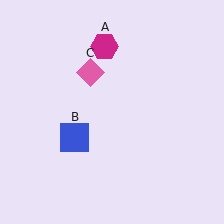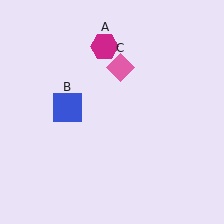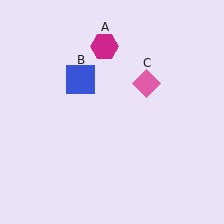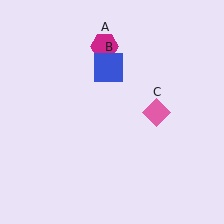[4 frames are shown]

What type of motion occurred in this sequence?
The blue square (object B), pink diamond (object C) rotated clockwise around the center of the scene.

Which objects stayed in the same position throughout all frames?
Magenta hexagon (object A) remained stationary.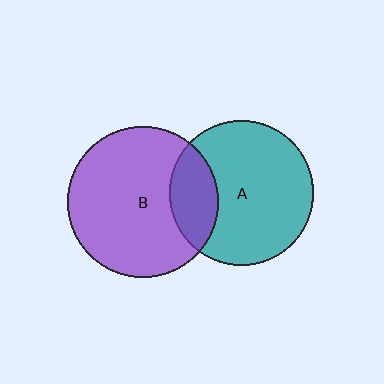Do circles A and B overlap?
Yes.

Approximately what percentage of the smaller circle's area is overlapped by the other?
Approximately 25%.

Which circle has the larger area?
Circle B (purple).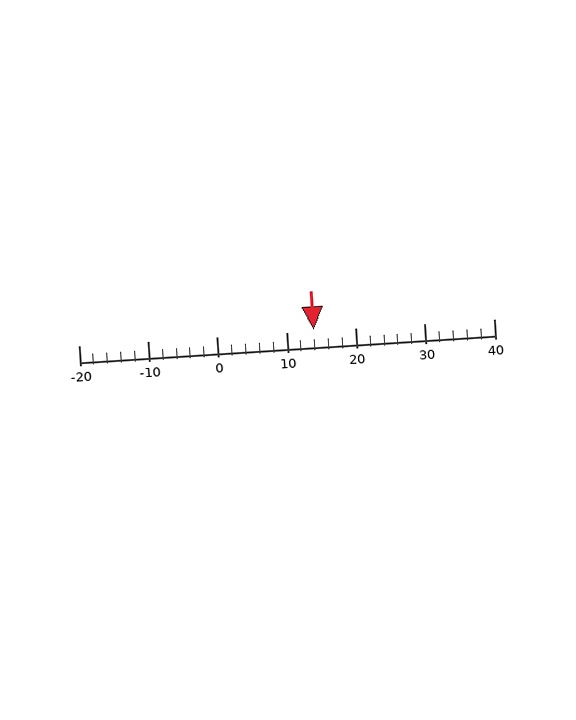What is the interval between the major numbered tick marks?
The major tick marks are spaced 10 units apart.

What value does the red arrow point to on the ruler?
The red arrow points to approximately 14.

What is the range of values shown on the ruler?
The ruler shows values from -20 to 40.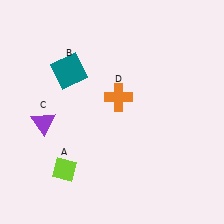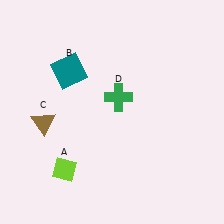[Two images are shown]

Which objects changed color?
C changed from purple to brown. D changed from orange to green.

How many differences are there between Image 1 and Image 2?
There are 2 differences between the two images.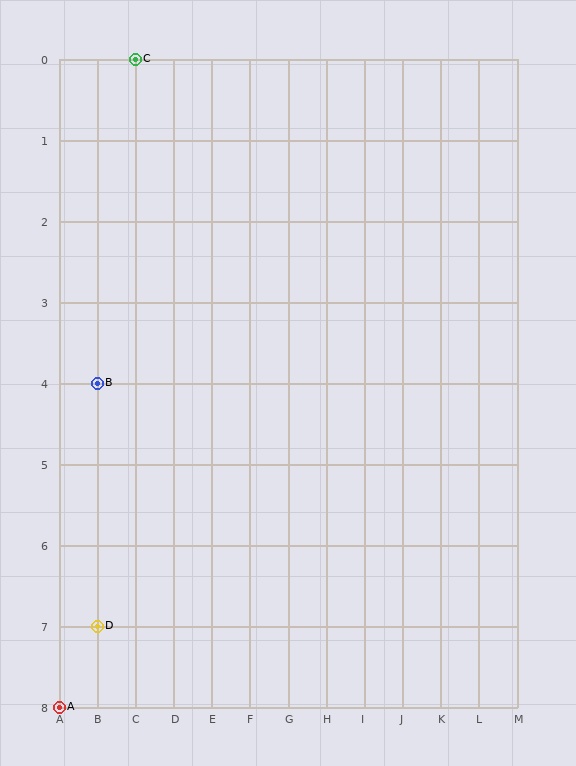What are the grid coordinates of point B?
Point B is at grid coordinates (B, 4).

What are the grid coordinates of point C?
Point C is at grid coordinates (C, 0).